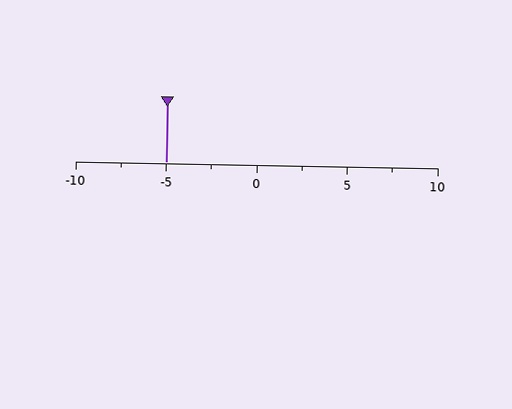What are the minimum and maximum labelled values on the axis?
The axis runs from -10 to 10.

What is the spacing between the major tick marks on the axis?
The major ticks are spaced 5 apart.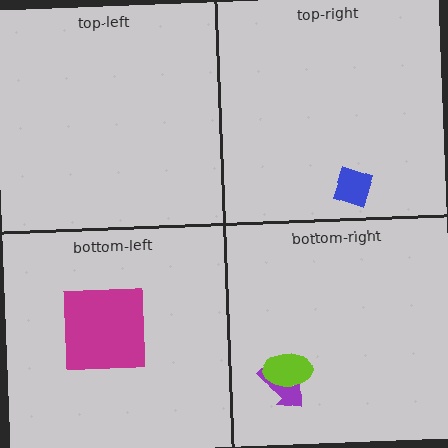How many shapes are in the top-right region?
1.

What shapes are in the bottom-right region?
The purple arrow, the lime ellipse.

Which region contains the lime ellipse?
The bottom-right region.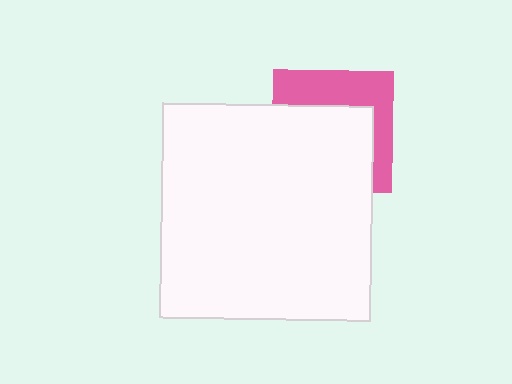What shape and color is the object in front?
The object in front is a white rectangle.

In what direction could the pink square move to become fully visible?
The pink square could move toward the upper-right. That would shift it out from behind the white rectangle entirely.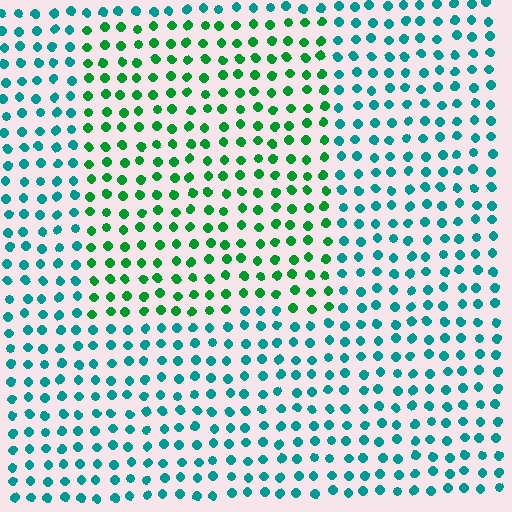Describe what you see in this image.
The image is filled with small teal elements in a uniform arrangement. A rectangle-shaped region is visible where the elements are tinted to a slightly different hue, forming a subtle color boundary.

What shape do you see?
I see a rectangle.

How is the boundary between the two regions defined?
The boundary is defined purely by a slight shift in hue (about 40 degrees). Spacing, size, and orientation are identical on both sides.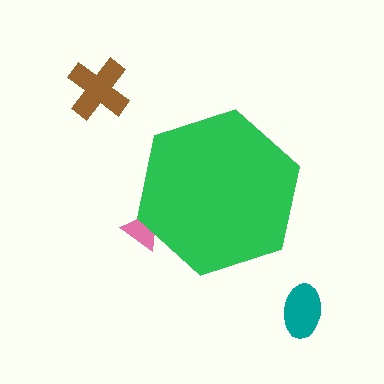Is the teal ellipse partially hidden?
No, the teal ellipse is fully visible.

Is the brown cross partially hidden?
No, the brown cross is fully visible.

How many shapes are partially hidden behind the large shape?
1 shape is partially hidden.